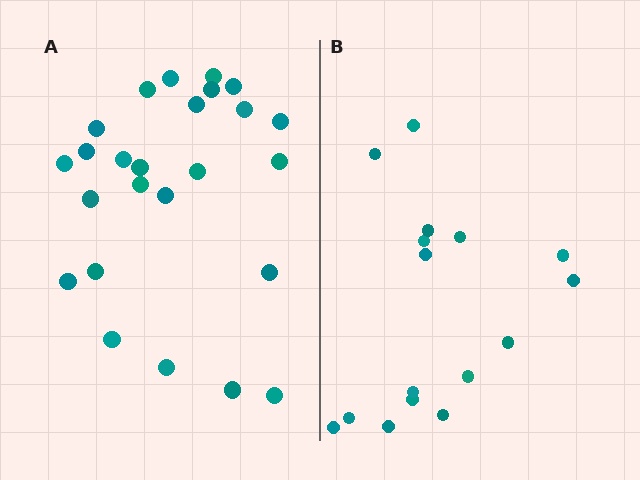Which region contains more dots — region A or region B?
Region A (the left region) has more dots.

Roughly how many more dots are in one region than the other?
Region A has roughly 8 or so more dots than region B.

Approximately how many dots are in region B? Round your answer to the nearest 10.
About 20 dots. (The exact count is 16, which rounds to 20.)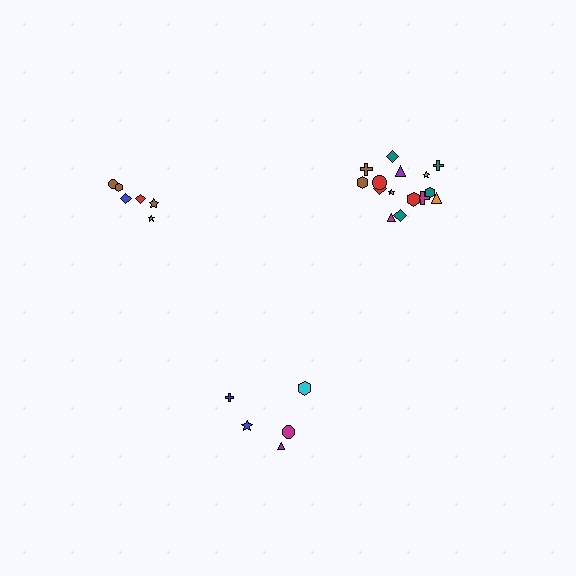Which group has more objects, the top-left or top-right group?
The top-right group.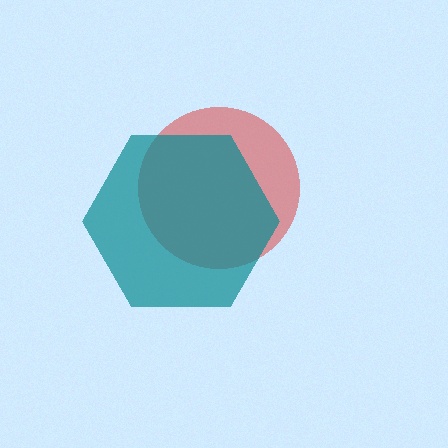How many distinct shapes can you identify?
There are 2 distinct shapes: a red circle, a teal hexagon.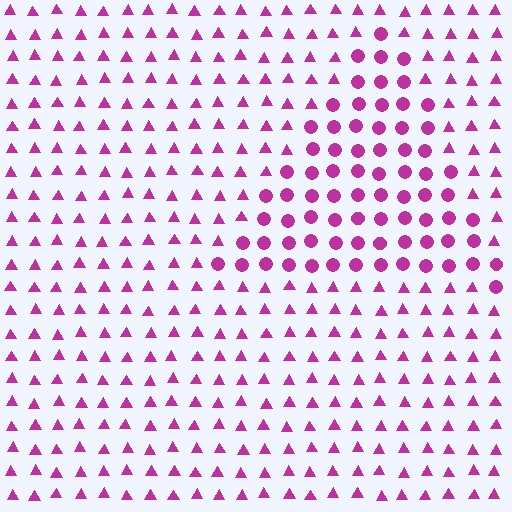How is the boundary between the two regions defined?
The boundary is defined by a change in element shape: circles inside vs. triangles outside. All elements share the same color and spacing.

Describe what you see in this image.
The image is filled with small magenta elements arranged in a uniform grid. A triangle-shaped region contains circles, while the surrounding area contains triangles. The boundary is defined purely by the change in element shape.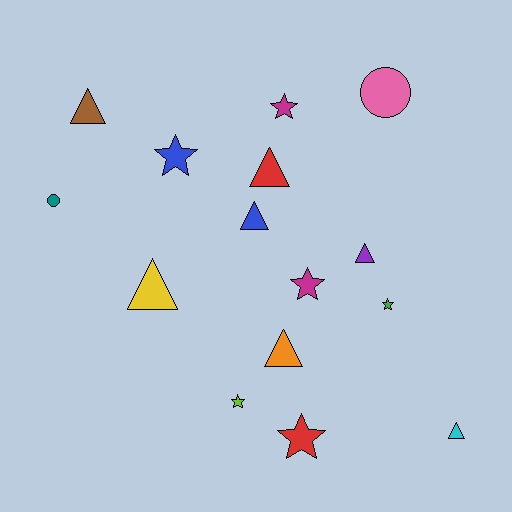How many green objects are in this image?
There is 1 green object.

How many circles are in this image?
There are 2 circles.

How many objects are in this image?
There are 15 objects.